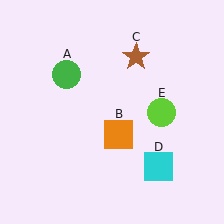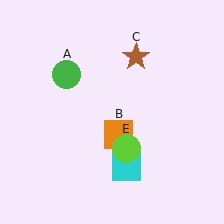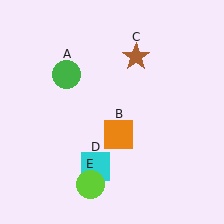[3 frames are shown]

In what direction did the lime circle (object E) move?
The lime circle (object E) moved down and to the left.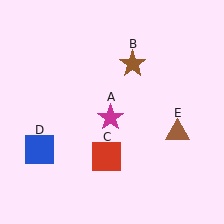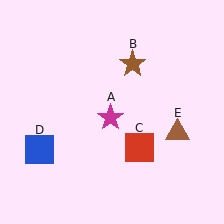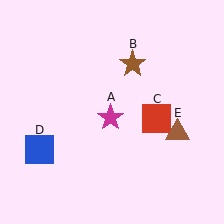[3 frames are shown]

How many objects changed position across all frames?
1 object changed position: red square (object C).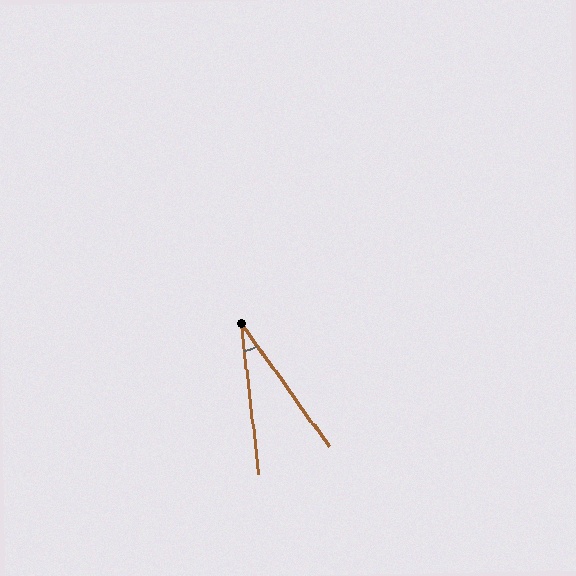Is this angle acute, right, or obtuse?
It is acute.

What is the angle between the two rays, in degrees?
Approximately 29 degrees.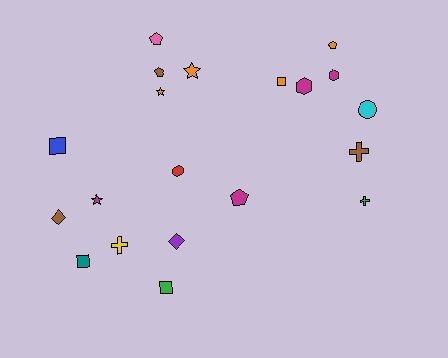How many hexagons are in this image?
There are 2 hexagons.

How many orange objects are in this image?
There are 4 orange objects.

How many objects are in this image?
There are 20 objects.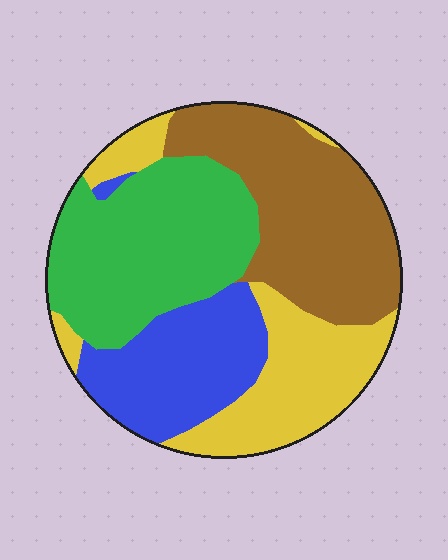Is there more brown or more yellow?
Brown.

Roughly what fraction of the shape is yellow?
Yellow takes up about one quarter (1/4) of the shape.